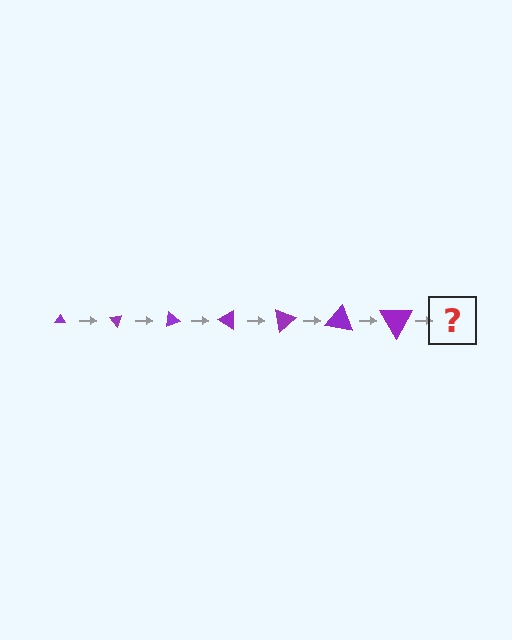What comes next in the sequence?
The next element should be a triangle, larger than the previous one and rotated 350 degrees from the start.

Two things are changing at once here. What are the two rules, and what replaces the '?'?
The two rules are that the triangle grows larger each step and it rotates 50 degrees each step. The '?' should be a triangle, larger than the previous one and rotated 350 degrees from the start.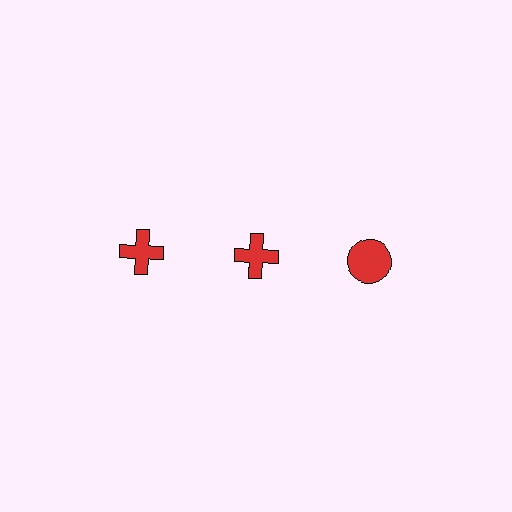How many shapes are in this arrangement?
There are 3 shapes arranged in a grid pattern.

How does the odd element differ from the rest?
It has a different shape: circle instead of cross.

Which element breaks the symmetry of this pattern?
The red circle in the top row, center column breaks the symmetry. All other shapes are red crosses.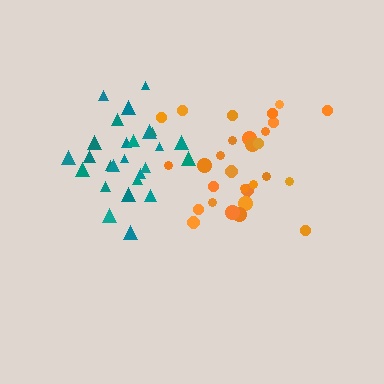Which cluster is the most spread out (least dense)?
Orange.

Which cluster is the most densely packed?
Teal.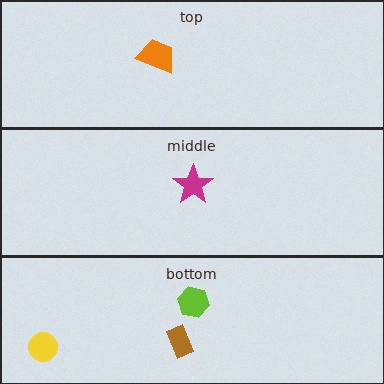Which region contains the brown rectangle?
The bottom region.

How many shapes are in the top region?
1.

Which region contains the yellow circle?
The bottom region.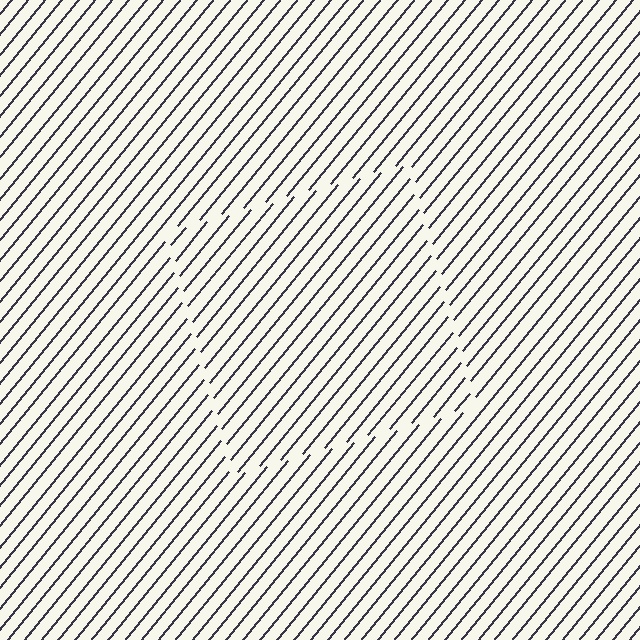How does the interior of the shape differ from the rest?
The interior of the shape contains the same grating, shifted by half a period — the contour is defined by the phase discontinuity where line-ends from the inner and outer gratings abut.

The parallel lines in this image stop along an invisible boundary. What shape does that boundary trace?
An illusory square. The interior of the shape contains the same grating, shifted by half a period — the contour is defined by the phase discontinuity where line-ends from the inner and outer gratings abut.